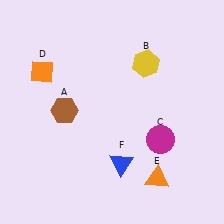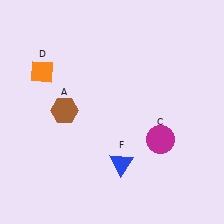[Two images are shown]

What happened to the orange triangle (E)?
The orange triangle (E) was removed in Image 2. It was in the bottom-right area of Image 1.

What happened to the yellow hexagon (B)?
The yellow hexagon (B) was removed in Image 2. It was in the top-right area of Image 1.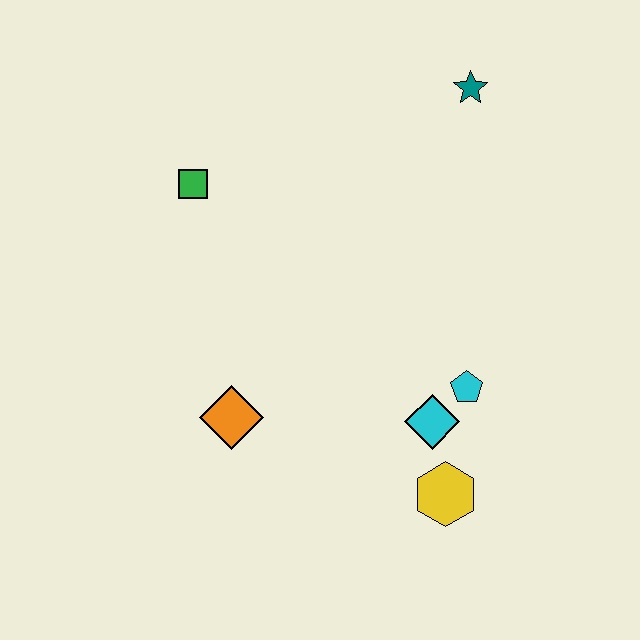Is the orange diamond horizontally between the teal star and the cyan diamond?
No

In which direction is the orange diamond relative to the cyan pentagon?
The orange diamond is to the left of the cyan pentagon.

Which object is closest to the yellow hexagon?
The cyan diamond is closest to the yellow hexagon.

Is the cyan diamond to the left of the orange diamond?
No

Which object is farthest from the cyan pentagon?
The green square is farthest from the cyan pentagon.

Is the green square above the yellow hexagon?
Yes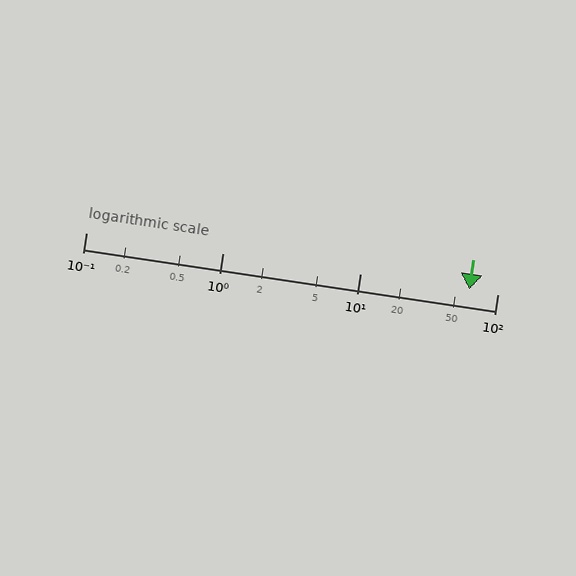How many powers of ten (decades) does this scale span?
The scale spans 3 decades, from 0.1 to 100.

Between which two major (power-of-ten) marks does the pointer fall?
The pointer is between 10 and 100.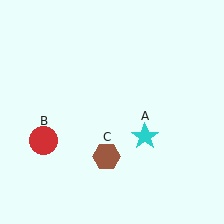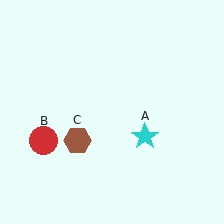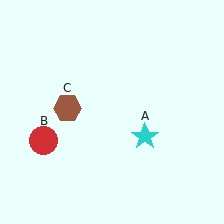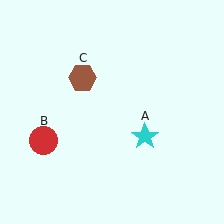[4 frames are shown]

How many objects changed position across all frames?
1 object changed position: brown hexagon (object C).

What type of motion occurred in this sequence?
The brown hexagon (object C) rotated clockwise around the center of the scene.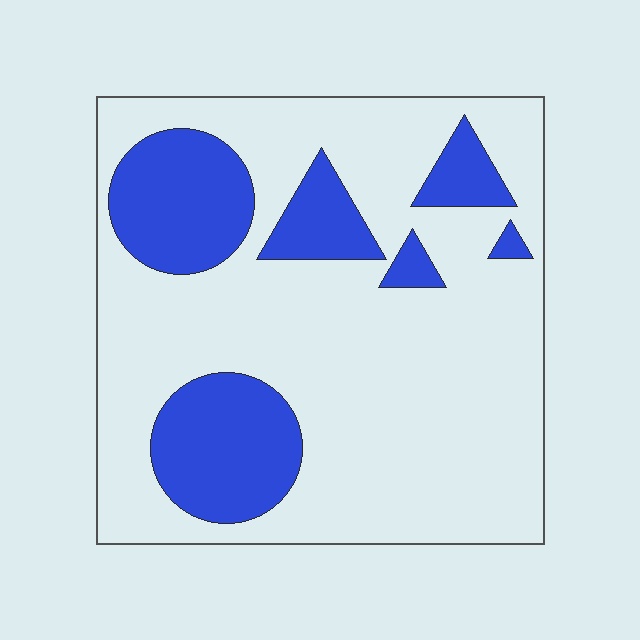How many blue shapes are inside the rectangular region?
6.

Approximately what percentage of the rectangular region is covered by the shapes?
Approximately 25%.